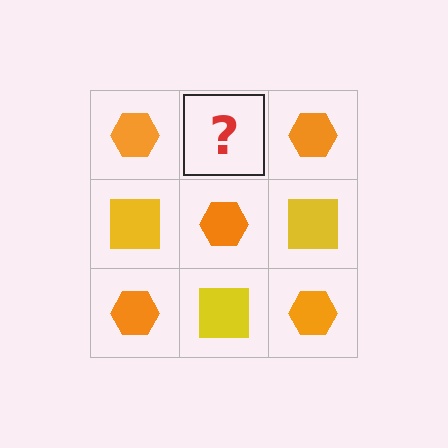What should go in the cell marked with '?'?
The missing cell should contain a yellow square.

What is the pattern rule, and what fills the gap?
The rule is that it alternates orange hexagon and yellow square in a checkerboard pattern. The gap should be filled with a yellow square.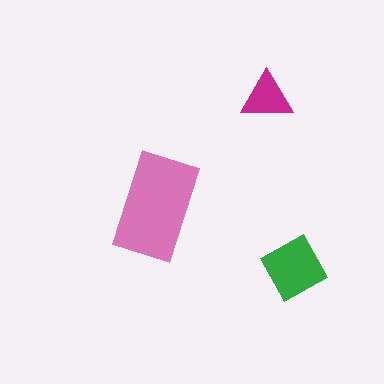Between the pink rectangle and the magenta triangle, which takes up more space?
The pink rectangle.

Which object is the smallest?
The magenta triangle.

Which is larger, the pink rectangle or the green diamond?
The pink rectangle.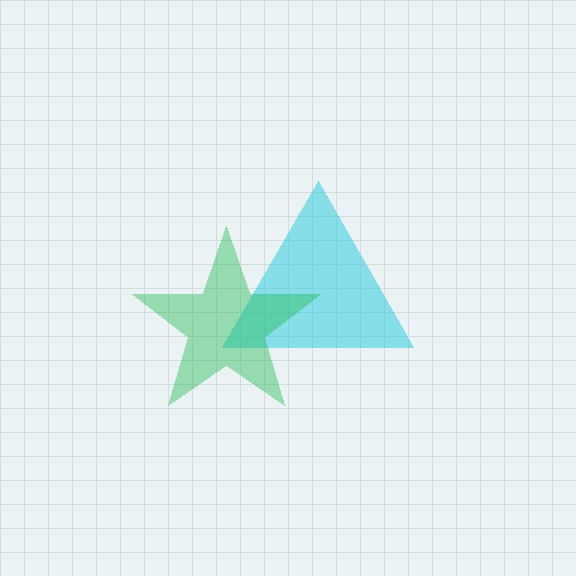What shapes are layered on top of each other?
The layered shapes are: a cyan triangle, a green star.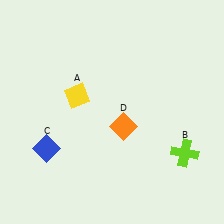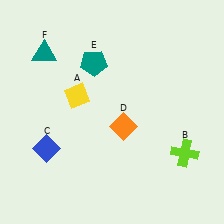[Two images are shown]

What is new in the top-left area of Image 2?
A teal triangle (F) was added in the top-left area of Image 2.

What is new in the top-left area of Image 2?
A teal pentagon (E) was added in the top-left area of Image 2.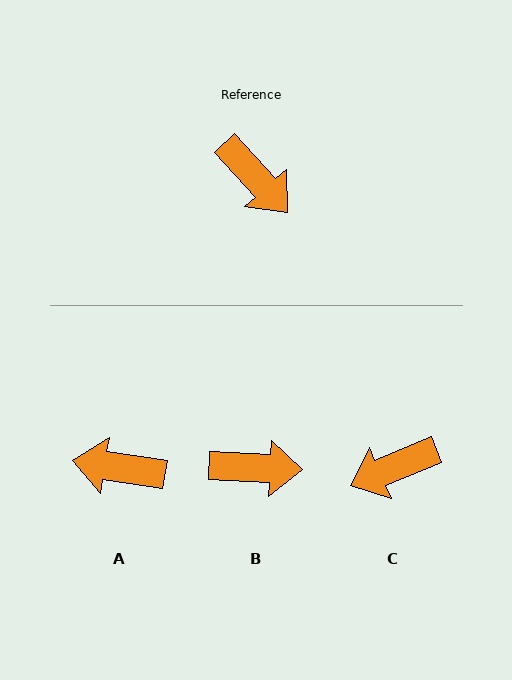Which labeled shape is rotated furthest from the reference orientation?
A, about 141 degrees away.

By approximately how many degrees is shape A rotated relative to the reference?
Approximately 141 degrees clockwise.